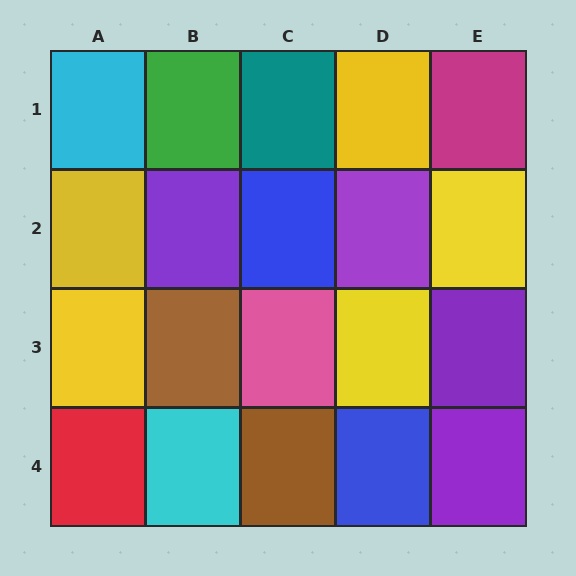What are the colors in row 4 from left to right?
Red, cyan, brown, blue, purple.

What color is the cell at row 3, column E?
Purple.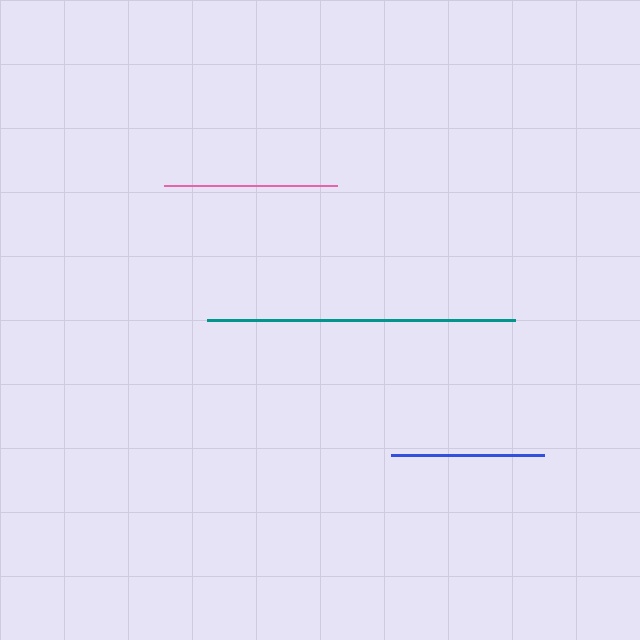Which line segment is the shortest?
The blue line is the shortest at approximately 153 pixels.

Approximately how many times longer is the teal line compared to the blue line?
The teal line is approximately 2.0 times the length of the blue line.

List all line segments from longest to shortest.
From longest to shortest: teal, pink, blue.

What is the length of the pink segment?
The pink segment is approximately 173 pixels long.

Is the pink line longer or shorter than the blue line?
The pink line is longer than the blue line.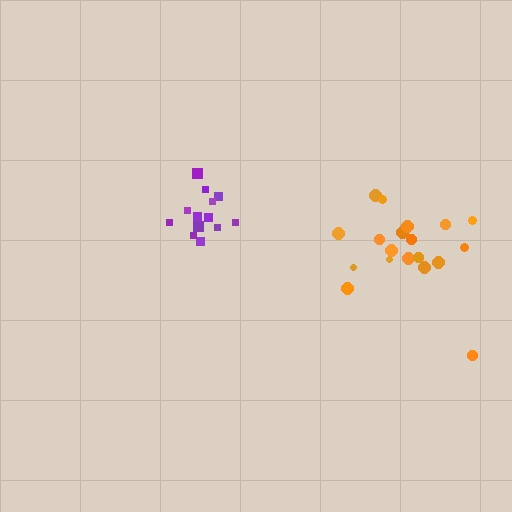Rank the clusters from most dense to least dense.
purple, orange.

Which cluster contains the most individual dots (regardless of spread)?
Orange (19).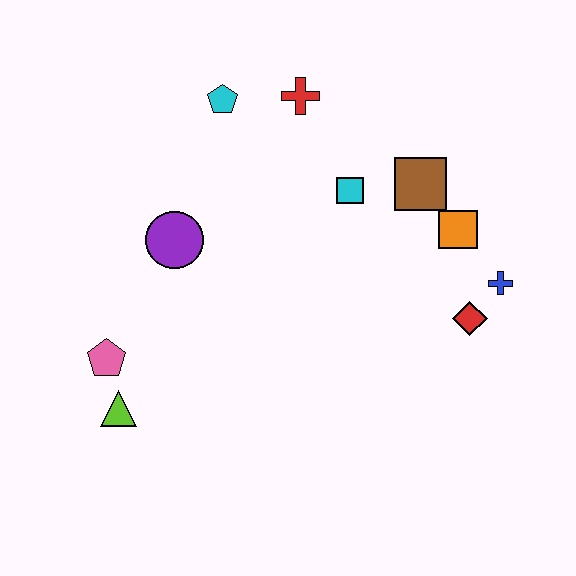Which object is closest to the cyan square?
The brown square is closest to the cyan square.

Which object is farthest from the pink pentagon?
The blue cross is farthest from the pink pentagon.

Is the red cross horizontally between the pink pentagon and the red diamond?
Yes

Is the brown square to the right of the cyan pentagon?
Yes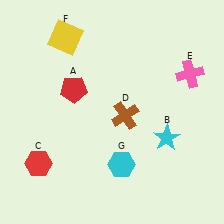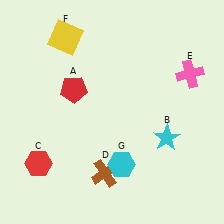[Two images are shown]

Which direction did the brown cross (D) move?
The brown cross (D) moved down.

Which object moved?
The brown cross (D) moved down.